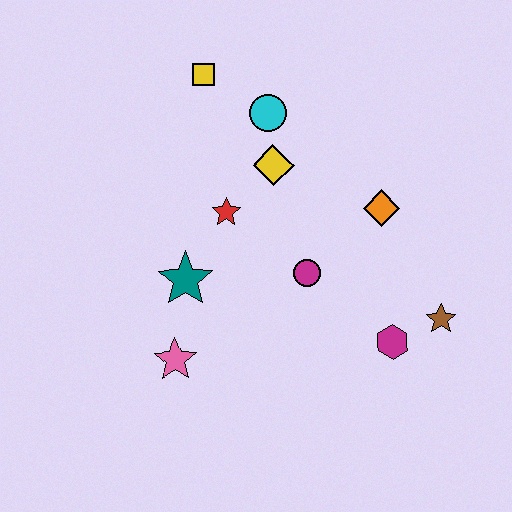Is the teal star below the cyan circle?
Yes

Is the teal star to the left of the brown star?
Yes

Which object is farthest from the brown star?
The yellow square is farthest from the brown star.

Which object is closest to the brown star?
The magenta hexagon is closest to the brown star.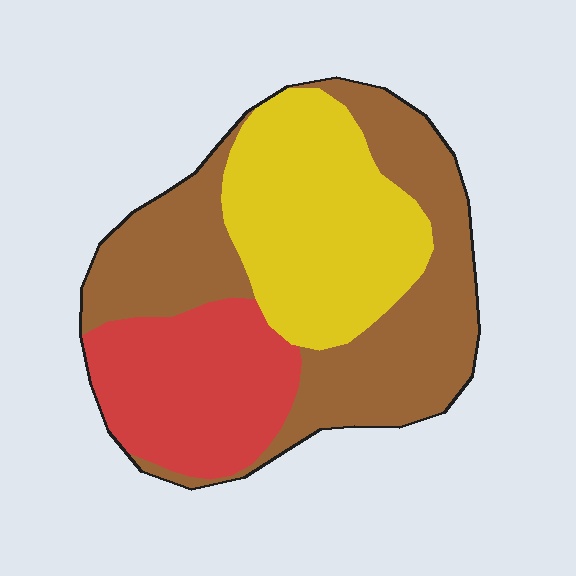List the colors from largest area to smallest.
From largest to smallest: brown, yellow, red.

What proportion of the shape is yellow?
Yellow takes up about one third (1/3) of the shape.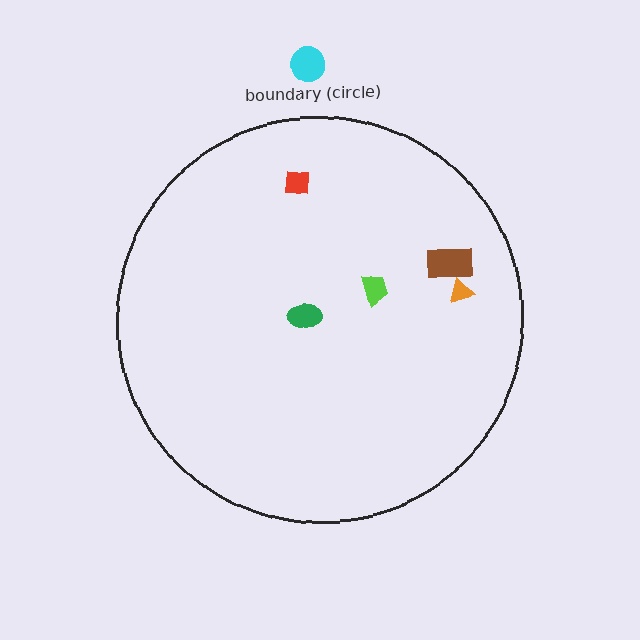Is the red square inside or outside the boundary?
Inside.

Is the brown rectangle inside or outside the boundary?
Inside.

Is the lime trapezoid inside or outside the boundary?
Inside.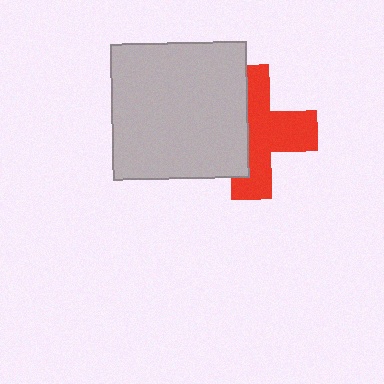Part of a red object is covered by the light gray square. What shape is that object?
It is a cross.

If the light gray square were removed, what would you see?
You would see the complete red cross.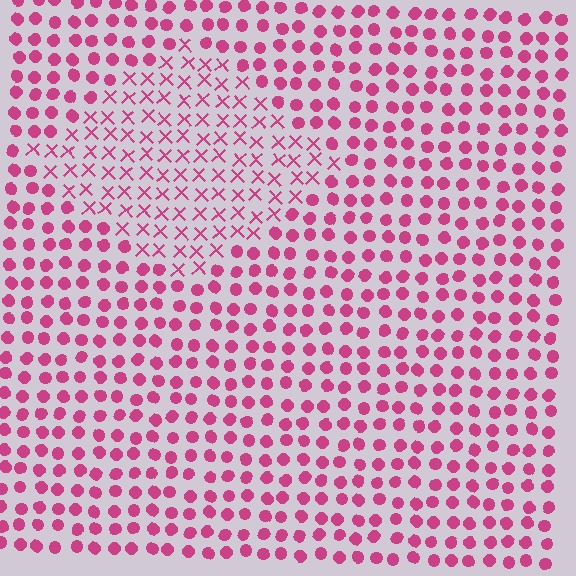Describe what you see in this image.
The image is filled with small magenta elements arranged in a uniform grid. A diamond-shaped region contains X marks, while the surrounding area contains circles. The boundary is defined purely by the change in element shape.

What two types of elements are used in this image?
The image uses X marks inside the diamond region and circles outside it.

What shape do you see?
I see a diamond.